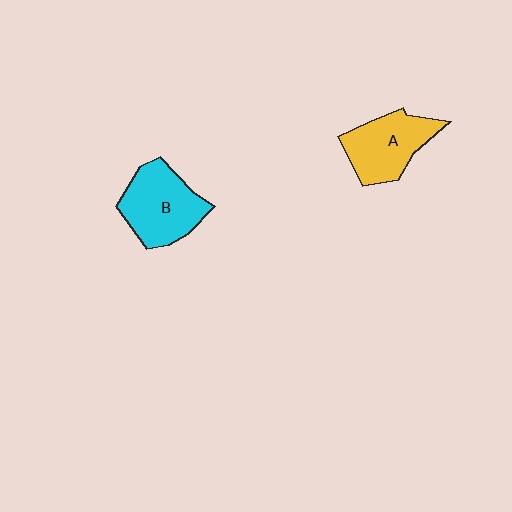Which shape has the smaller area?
Shape A (yellow).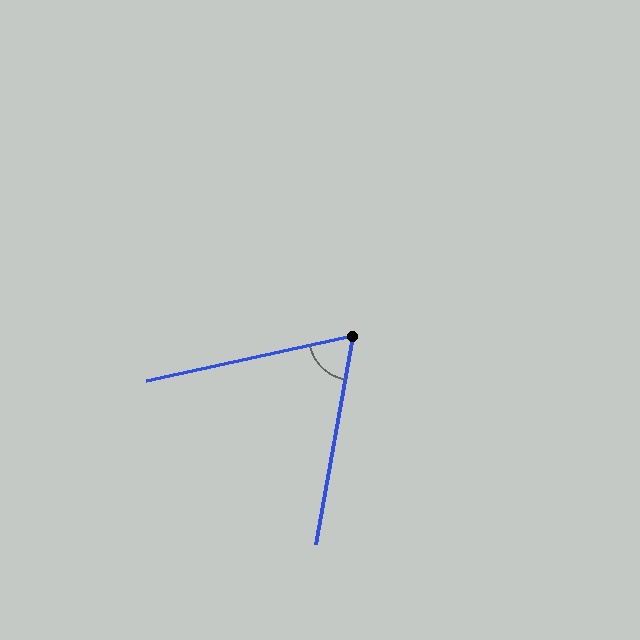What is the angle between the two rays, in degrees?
Approximately 67 degrees.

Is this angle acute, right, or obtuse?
It is acute.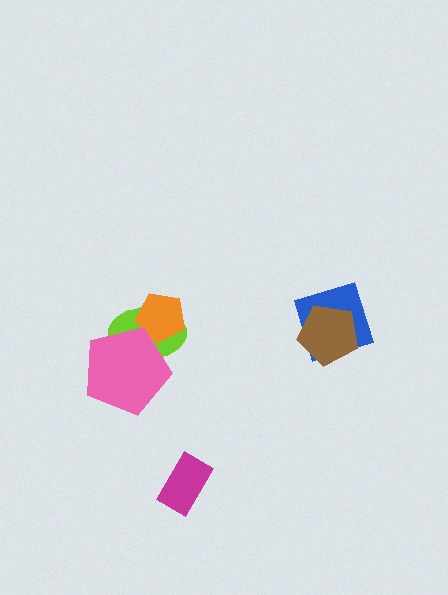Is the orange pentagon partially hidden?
Yes, it is partially covered by another shape.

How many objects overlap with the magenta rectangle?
0 objects overlap with the magenta rectangle.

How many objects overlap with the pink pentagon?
2 objects overlap with the pink pentagon.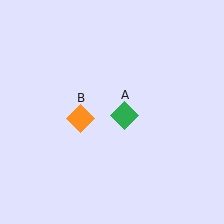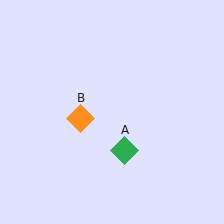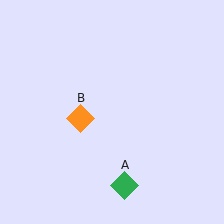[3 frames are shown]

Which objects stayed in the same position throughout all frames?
Orange diamond (object B) remained stationary.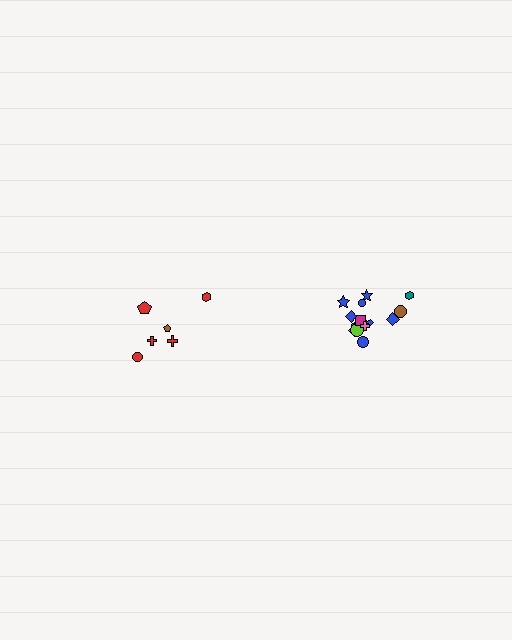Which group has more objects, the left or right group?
The right group.